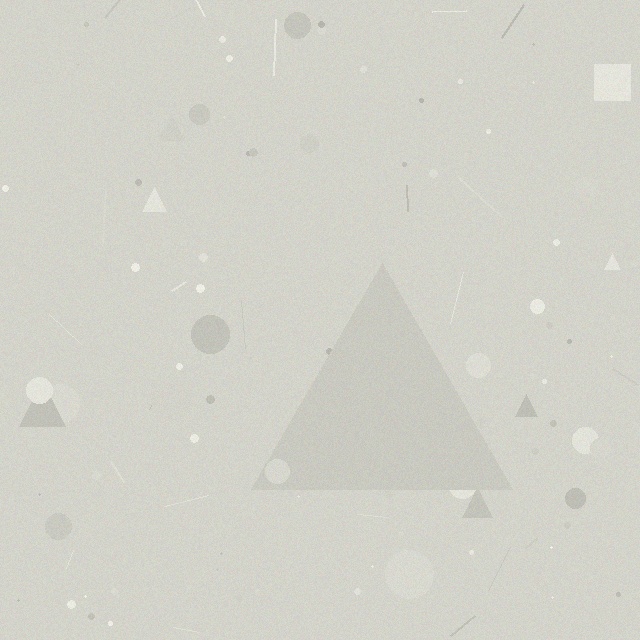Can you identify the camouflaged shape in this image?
The camouflaged shape is a triangle.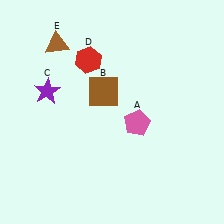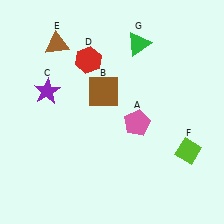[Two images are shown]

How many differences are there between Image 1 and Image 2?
There are 2 differences between the two images.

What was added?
A lime diamond (F), a green triangle (G) were added in Image 2.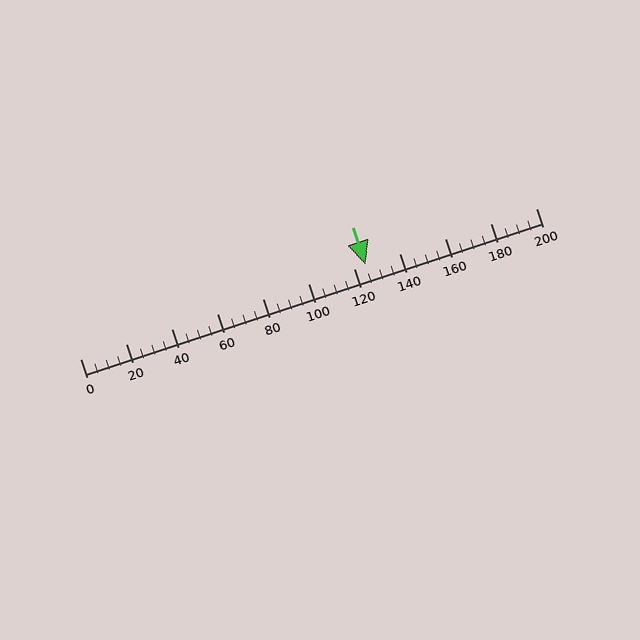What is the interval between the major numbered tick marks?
The major tick marks are spaced 20 units apart.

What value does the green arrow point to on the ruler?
The green arrow points to approximately 125.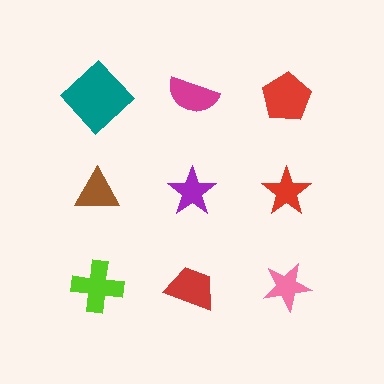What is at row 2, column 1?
A brown triangle.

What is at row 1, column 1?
A teal diamond.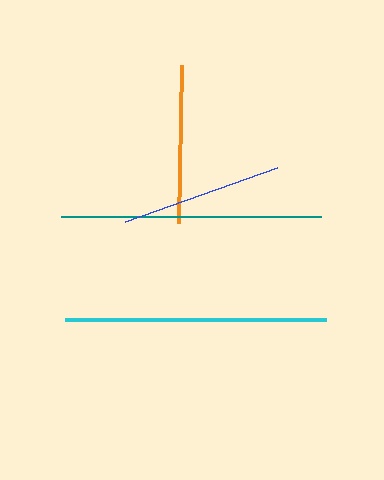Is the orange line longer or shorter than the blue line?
The blue line is longer than the orange line.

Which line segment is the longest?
The cyan line is the longest at approximately 261 pixels.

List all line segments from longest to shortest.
From longest to shortest: cyan, teal, blue, orange.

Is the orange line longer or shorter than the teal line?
The teal line is longer than the orange line.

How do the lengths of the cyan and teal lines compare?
The cyan and teal lines are approximately the same length.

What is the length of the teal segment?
The teal segment is approximately 260 pixels long.